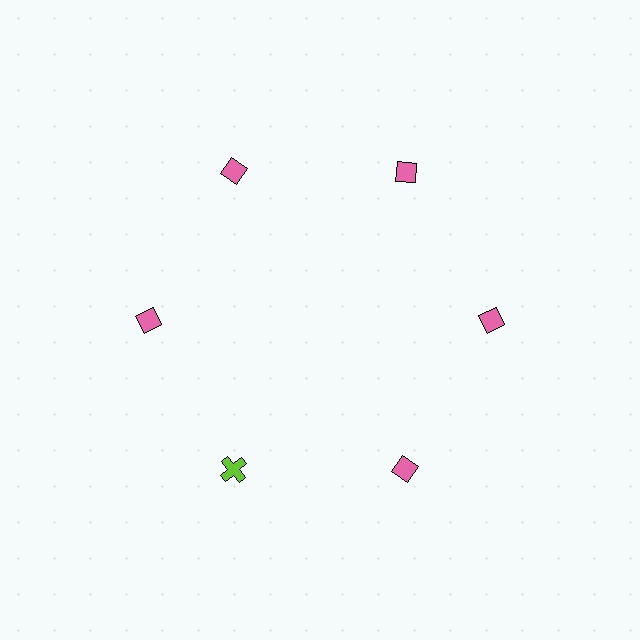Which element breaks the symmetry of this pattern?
The lime cross at roughly the 7 o'clock position breaks the symmetry. All other shapes are pink diamonds.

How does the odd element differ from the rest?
It differs in both color (lime instead of pink) and shape (cross instead of diamond).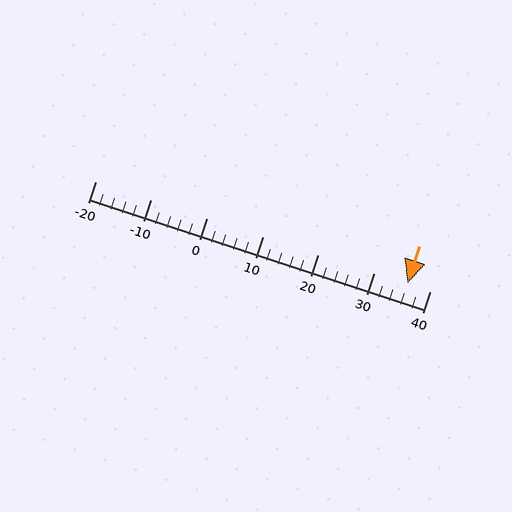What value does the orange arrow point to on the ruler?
The orange arrow points to approximately 36.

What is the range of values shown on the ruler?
The ruler shows values from -20 to 40.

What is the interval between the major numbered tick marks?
The major tick marks are spaced 10 units apart.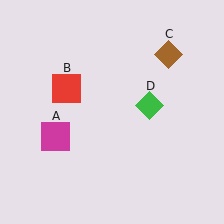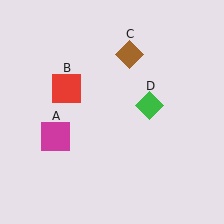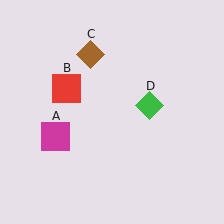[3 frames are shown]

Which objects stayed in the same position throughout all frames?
Magenta square (object A) and red square (object B) and green diamond (object D) remained stationary.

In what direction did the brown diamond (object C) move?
The brown diamond (object C) moved left.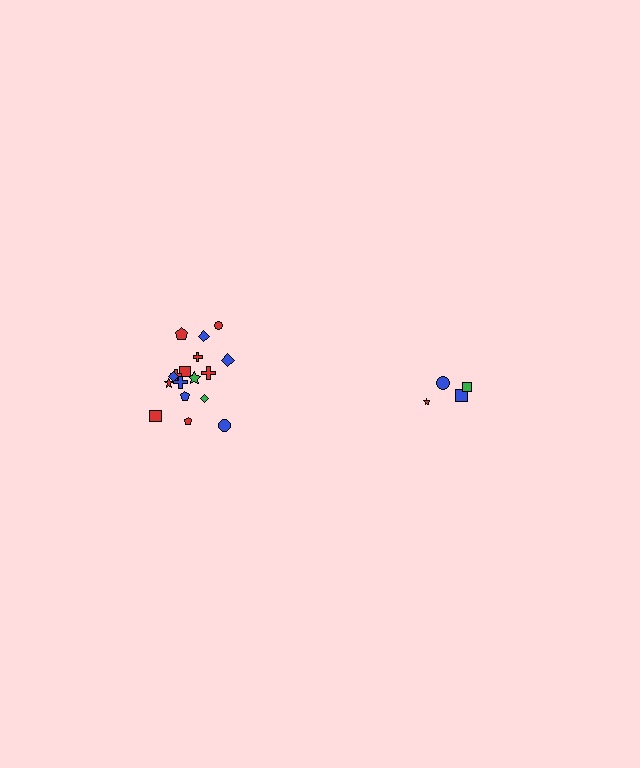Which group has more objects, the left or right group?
The left group.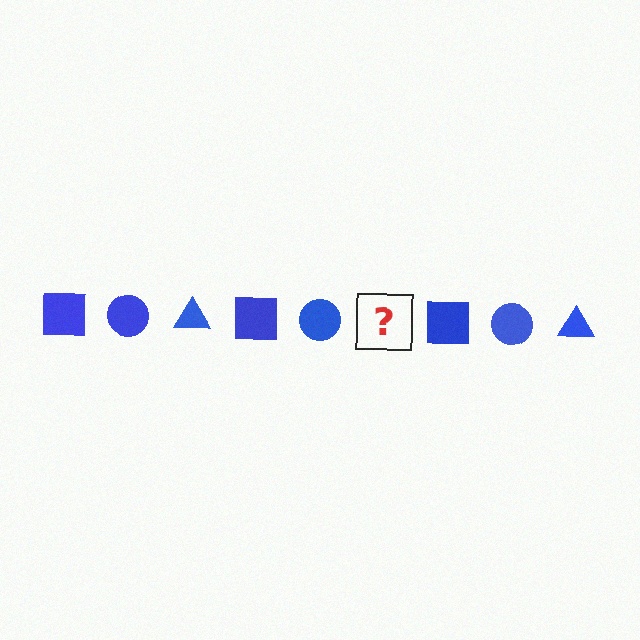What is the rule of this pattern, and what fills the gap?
The rule is that the pattern cycles through square, circle, triangle shapes in blue. The gap should be filled with a blue triangle.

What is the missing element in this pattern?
The missing element is a blue triangle.